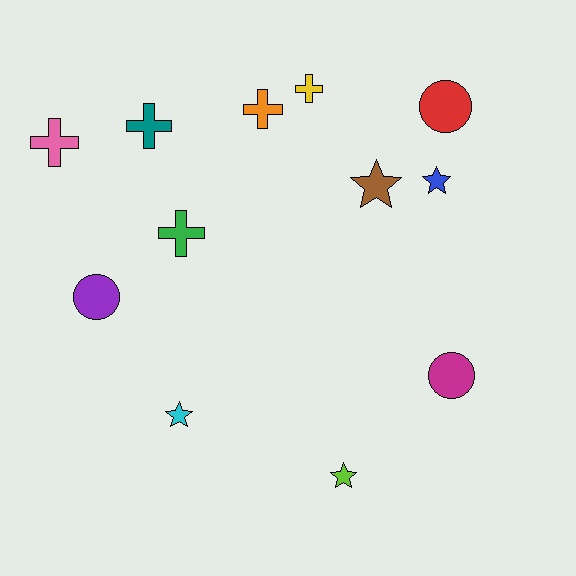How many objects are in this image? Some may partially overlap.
There are 12 objects.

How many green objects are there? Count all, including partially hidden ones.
There is 1 green object.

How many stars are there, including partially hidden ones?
There are 4 stars.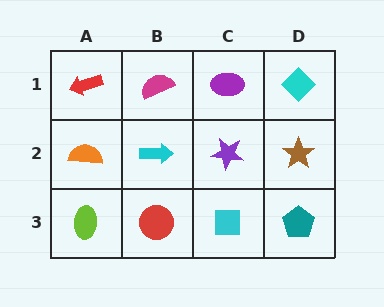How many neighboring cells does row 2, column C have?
4.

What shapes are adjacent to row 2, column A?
A red arrow (row 1, column A), a lime ellipse (row 3, column A), a cyan arrow (row 2, column B).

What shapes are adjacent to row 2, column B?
A magenta semicircle (row 1, column B), a red circle (row 3, column B), an orange semicircle (row 2, column A), a purple star (row 2, column C).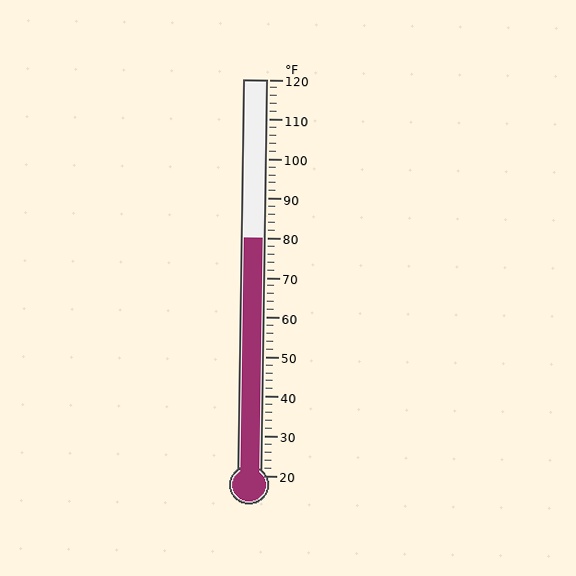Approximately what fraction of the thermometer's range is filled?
The thermometer is filled to approximately 60% of its range.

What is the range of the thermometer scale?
The thermometer scale ranges from 20°F to 120°F.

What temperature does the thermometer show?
The thermometer shows approximately 80°F.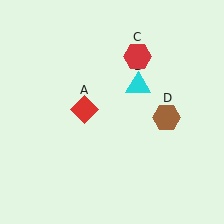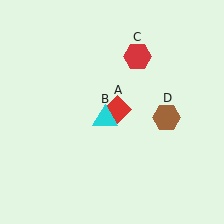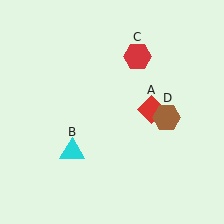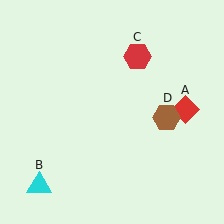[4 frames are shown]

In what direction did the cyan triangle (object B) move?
The cyan triangle (object B) moved down and to the left.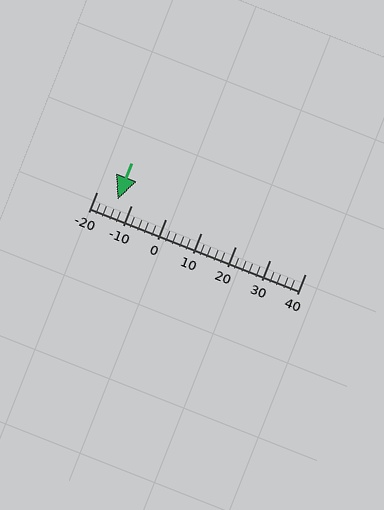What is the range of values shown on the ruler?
The ruler shows values from -20 to 40.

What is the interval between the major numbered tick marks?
The major tick marks are spaced 10 units apart.